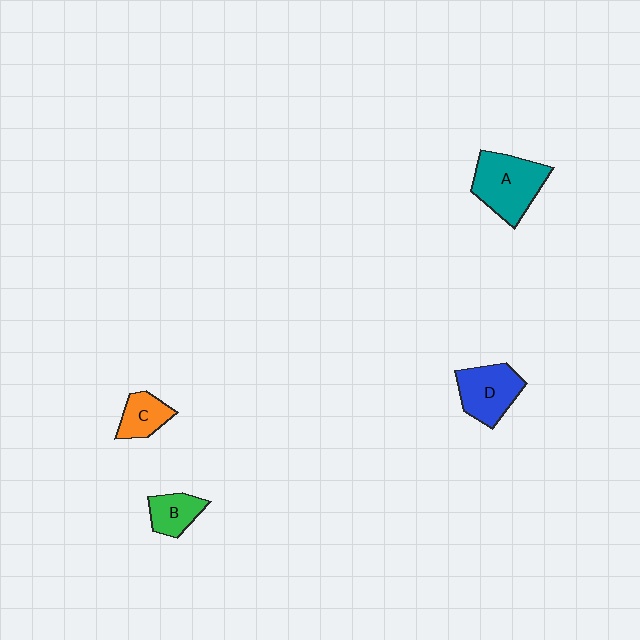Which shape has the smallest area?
Shape C (orange).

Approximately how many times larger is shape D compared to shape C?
Approximately 1.6 times.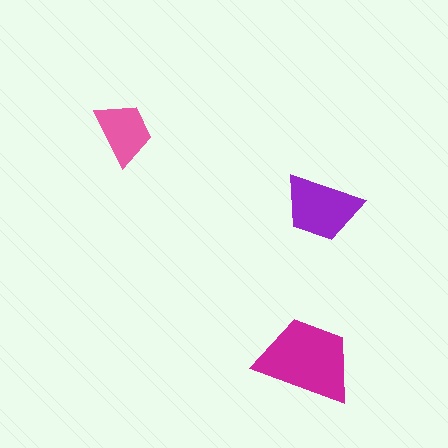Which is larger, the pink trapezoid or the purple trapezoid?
The purple one.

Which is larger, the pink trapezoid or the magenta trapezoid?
The magenta one.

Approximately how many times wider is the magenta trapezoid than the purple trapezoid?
About 1.5 times wider.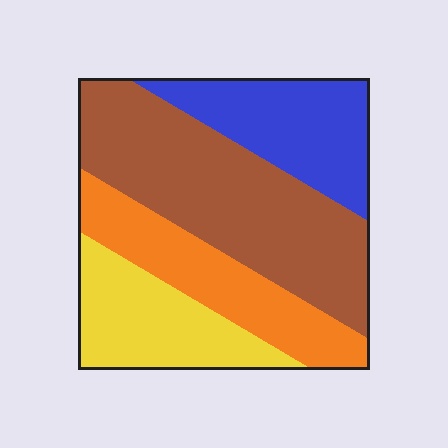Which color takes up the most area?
Brown, at roughly 40%.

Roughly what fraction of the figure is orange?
Orange covers 21% of the figure.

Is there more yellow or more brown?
Brown.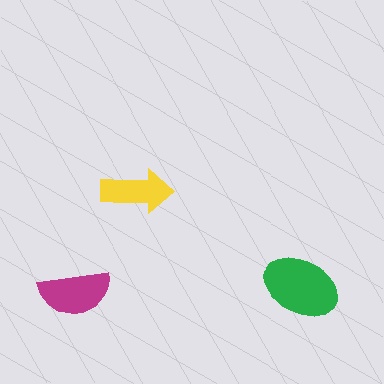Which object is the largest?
The green ellipse.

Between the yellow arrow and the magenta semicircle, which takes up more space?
The magenta semicircle.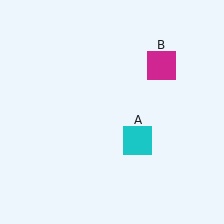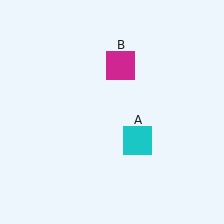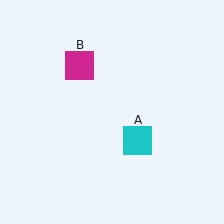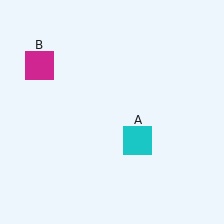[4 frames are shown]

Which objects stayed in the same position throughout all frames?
Cyan square (object A) remained stationary.